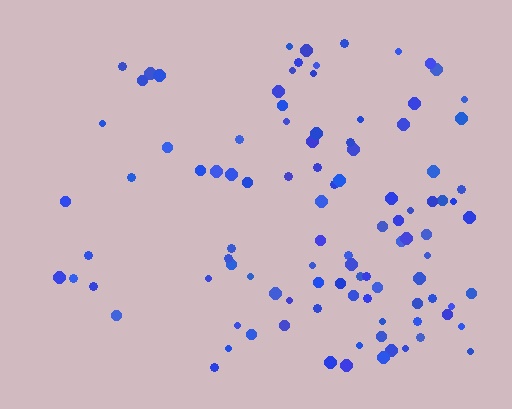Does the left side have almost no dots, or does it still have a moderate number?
Still a moderate number, just noticeably fewer than the right.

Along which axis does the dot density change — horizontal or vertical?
Horizontal.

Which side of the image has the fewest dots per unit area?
The left.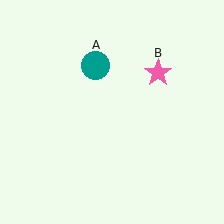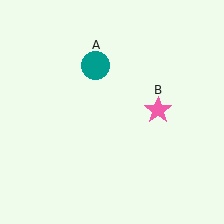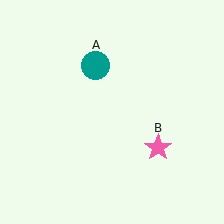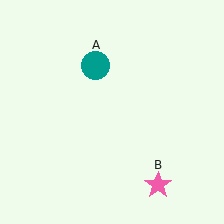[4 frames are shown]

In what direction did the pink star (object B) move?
The pink star (object B) moved down.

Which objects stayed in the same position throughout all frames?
Teal circle (object A) remained stationary.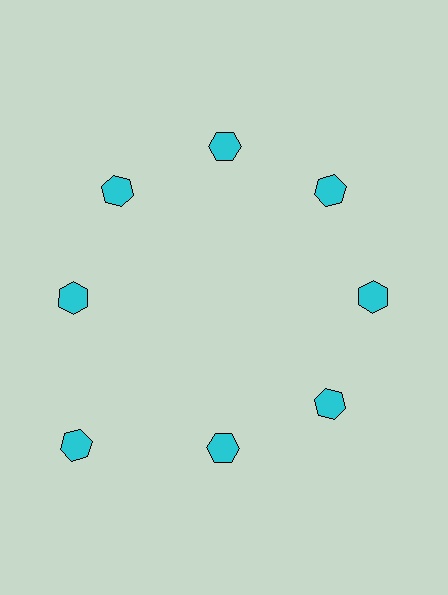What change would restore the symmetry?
The symmetry would be restored by moving it inward, back onto the ring so that all 8 hexagons sit at equal angles and equal distance from the center.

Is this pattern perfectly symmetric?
No. The 8 cyan hexagons are arranged in a ring, but one element near the 8 o'clock position is pushed outward from the center, breaking the 8-fold rotational symmetry.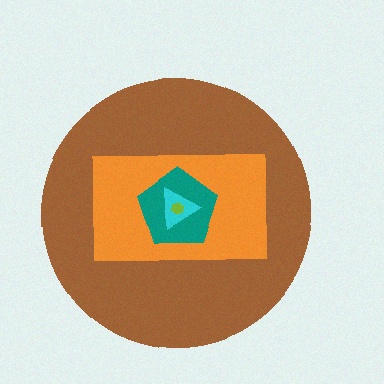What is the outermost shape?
The brown circle.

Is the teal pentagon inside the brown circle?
Yes.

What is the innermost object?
The lime hexagon.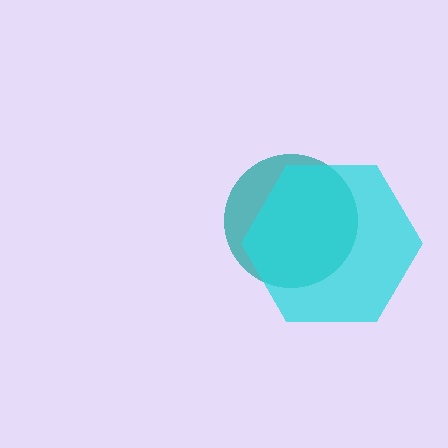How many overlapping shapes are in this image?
There are 2 overlapping shapes in the image.